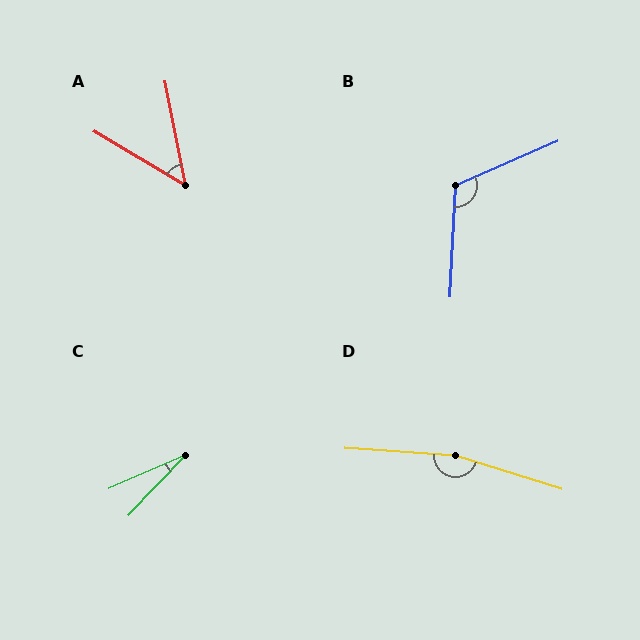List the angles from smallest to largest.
C (23°), A (48°), B (116°), D (166°).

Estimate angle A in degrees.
Approximately 48 degrees.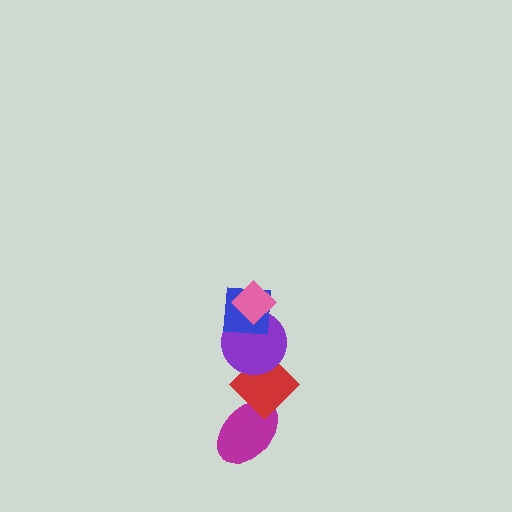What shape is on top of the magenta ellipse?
The red diamond is on top of the magenta ellipse.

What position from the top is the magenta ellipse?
The magenta ellipse is 5th from the top.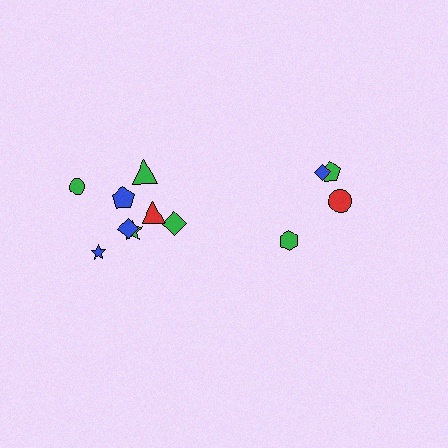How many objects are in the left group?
There are 8 objects.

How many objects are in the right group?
There are 4 objects.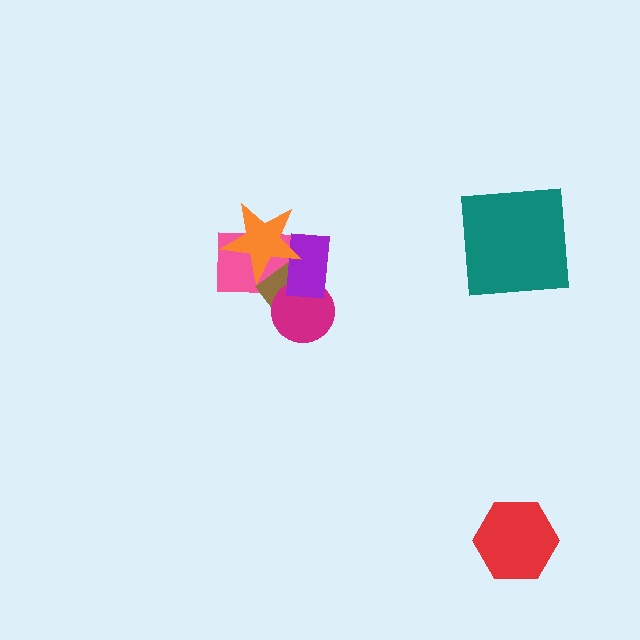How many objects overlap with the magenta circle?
3 objects overlap with the magenta circle.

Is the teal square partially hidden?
No, no other shape covers it.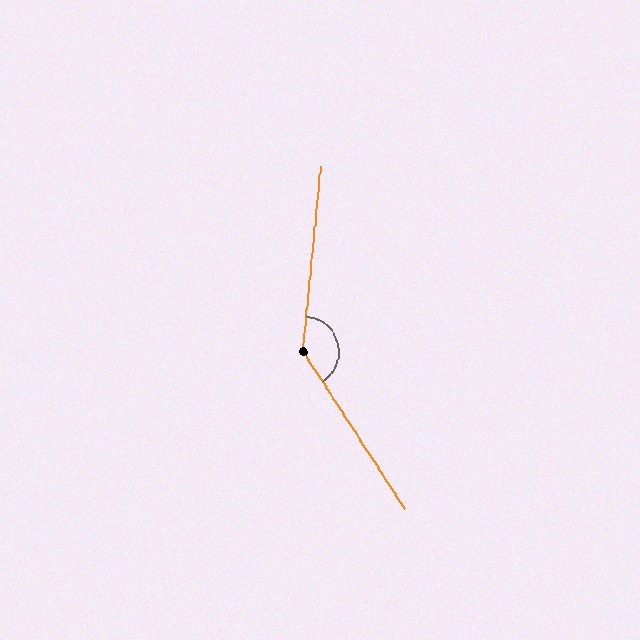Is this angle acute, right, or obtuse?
It is obtuse.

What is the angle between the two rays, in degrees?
Approximately 141 degrees.